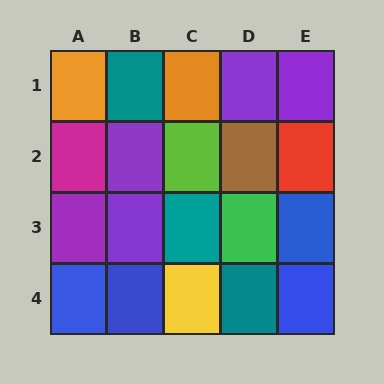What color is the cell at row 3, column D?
Green.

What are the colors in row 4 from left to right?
Blue, blue, yellow, teal, blue.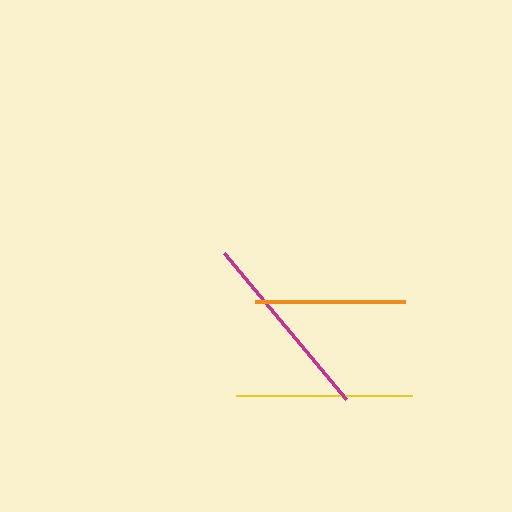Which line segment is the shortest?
The orange line is the shortest at approximately 150 pixels.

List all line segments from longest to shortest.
From longest to shortest: magenta, yellow, orange.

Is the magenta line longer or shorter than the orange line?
The magenta line is longer than the orange line.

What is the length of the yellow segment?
The yellow segment is approximately 175 pixels long.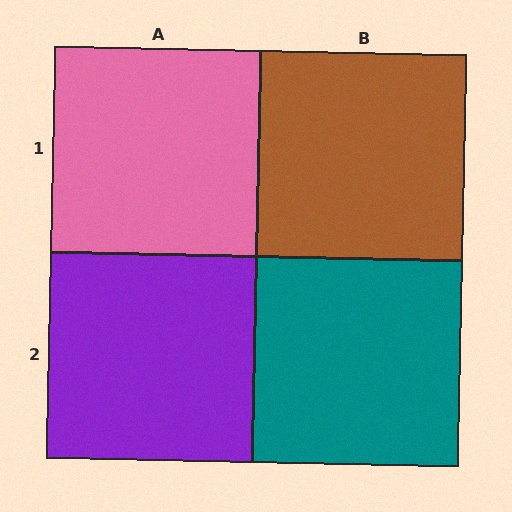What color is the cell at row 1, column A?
Pink.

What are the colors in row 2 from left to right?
Purple, teal.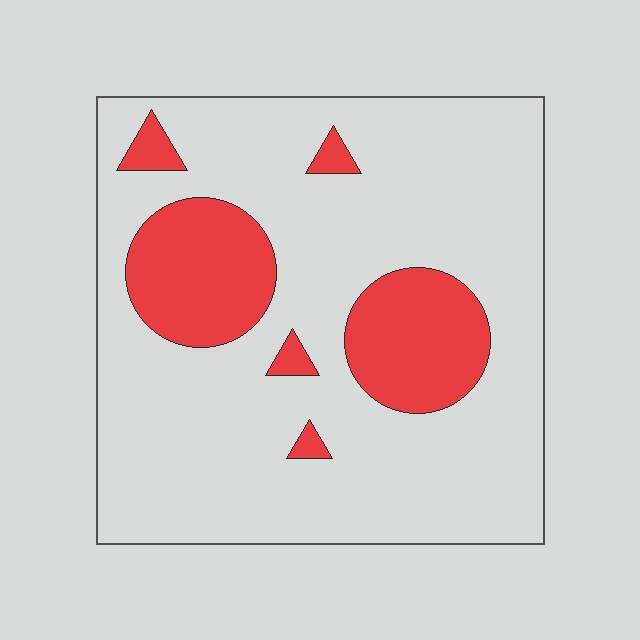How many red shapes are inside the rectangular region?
6.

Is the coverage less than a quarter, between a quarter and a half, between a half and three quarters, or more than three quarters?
Less than a quarter.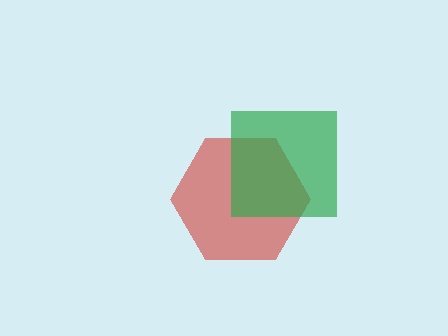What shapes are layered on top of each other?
The layered shapes are: a red hexagon, a green square.